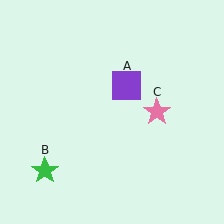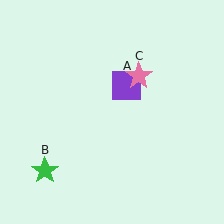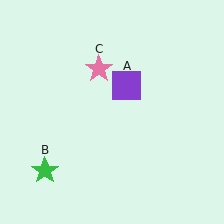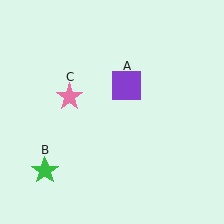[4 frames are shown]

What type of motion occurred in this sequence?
The pink star (object C) rotated counterclockwise around the center of the scene.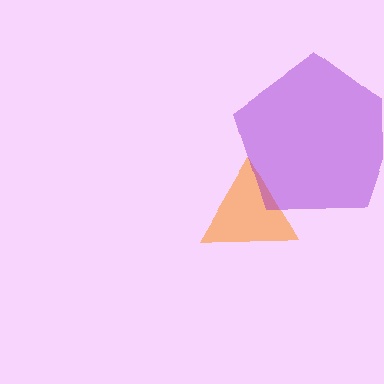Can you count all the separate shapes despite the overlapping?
Yes, there are 2 separate shapes.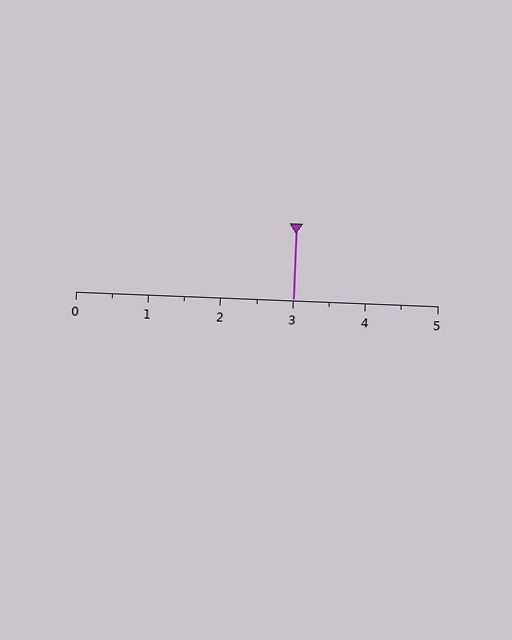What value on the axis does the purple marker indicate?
The marker indicates approximately 3.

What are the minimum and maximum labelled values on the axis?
The axis runs from 0 to 5.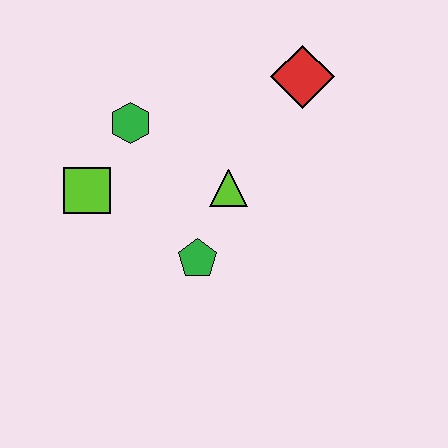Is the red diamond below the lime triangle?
No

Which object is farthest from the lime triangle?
The lime square is farthest from the lime triangle.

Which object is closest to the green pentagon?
The lime triangle is closest to the green pentagon.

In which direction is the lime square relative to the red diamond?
The lime square is to the left of the red diamond.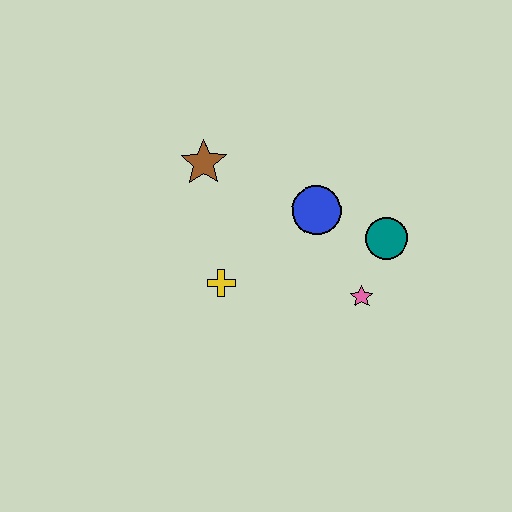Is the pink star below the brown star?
Yes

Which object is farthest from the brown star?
The pink star is farthest from the brown star.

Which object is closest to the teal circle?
The pink star is closest to the teal circle.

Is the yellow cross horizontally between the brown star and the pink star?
Yes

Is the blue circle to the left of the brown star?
No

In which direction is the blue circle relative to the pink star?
The blue circle is above the pink star.